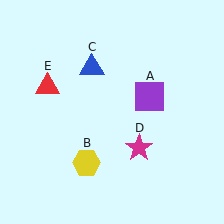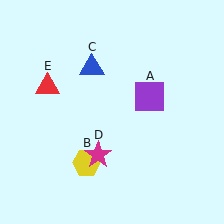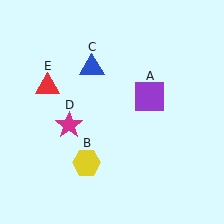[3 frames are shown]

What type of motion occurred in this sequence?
The magenta star (object D) rotated clockwise around the center of the scene.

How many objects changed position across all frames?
1 object changed position: magenta star (object D).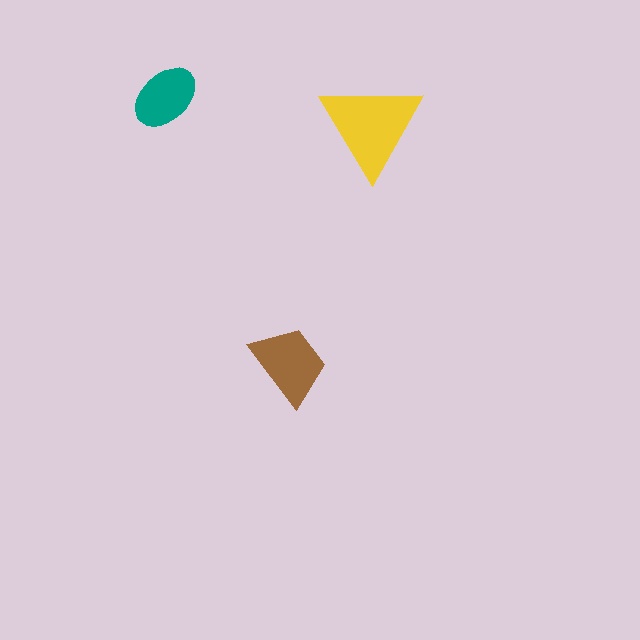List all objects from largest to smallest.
The yellow triangle, the brown trapezoid, the teal ellipse.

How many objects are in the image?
There are 3 objects in the image.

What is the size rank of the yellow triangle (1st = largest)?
1st.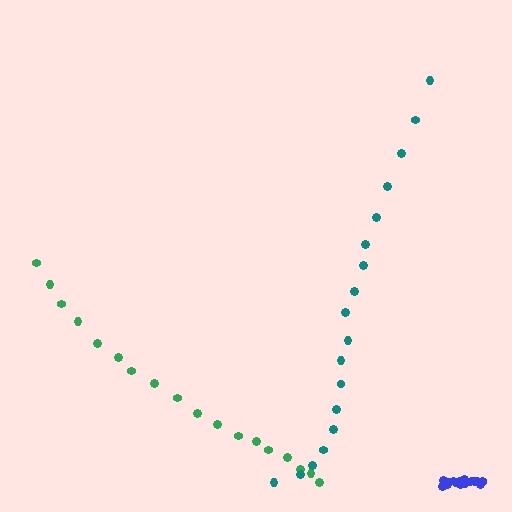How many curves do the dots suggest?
There are 3 distinct paths.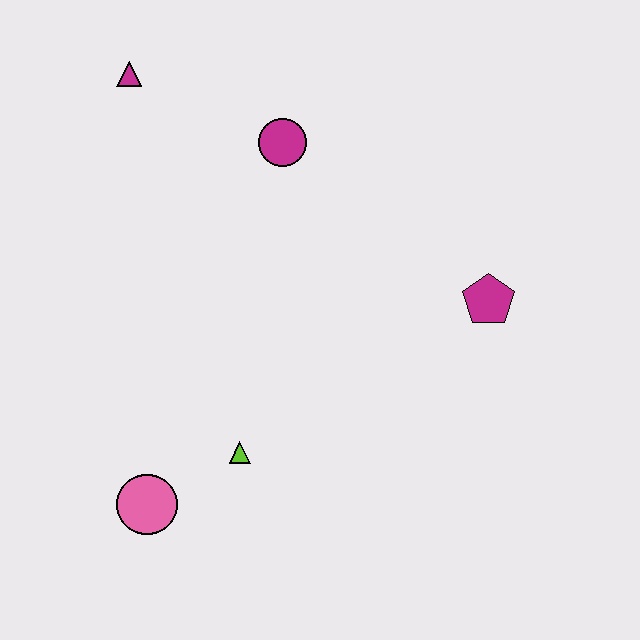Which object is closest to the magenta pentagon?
The magenta circle is closest to the magenta pentagon.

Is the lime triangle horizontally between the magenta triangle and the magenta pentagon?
Yes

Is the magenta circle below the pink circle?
No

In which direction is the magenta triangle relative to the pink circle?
The magenta triangle is above the pink circle.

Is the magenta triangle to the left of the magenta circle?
Yes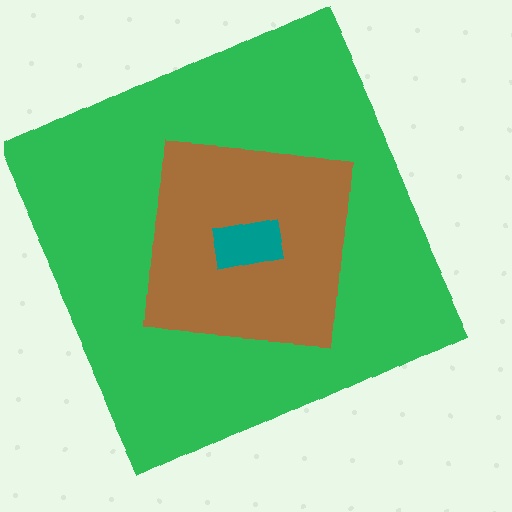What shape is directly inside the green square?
The brown square.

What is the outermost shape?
The green square.